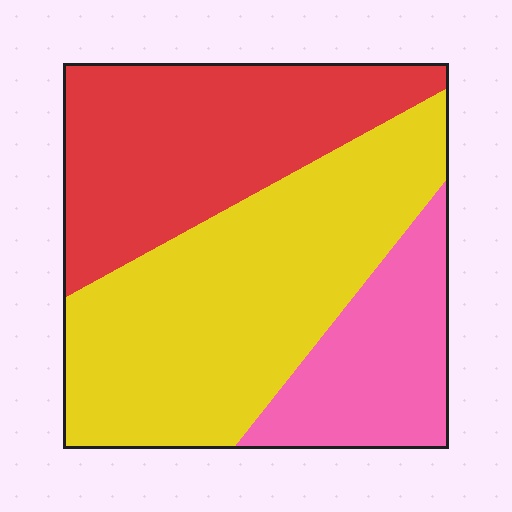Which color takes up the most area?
Yellow, at roughly 45%.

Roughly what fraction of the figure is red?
Red covers roughly 35% of the figure.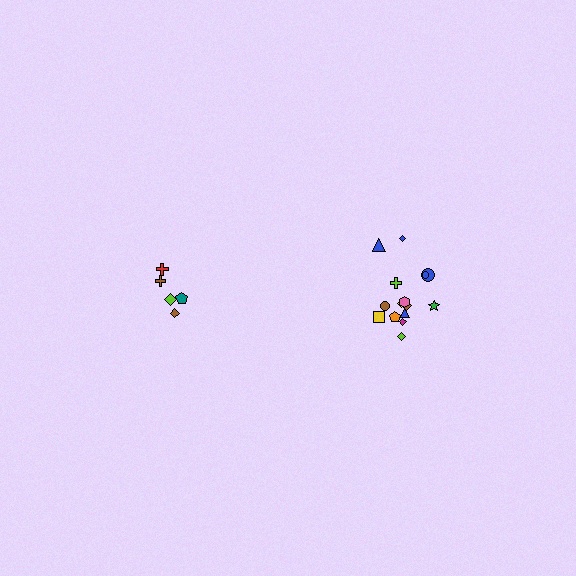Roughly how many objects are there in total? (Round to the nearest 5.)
Roughly 20 objects in total.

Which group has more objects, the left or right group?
The right group.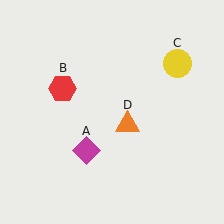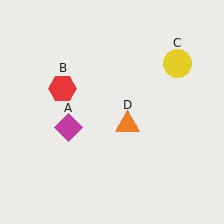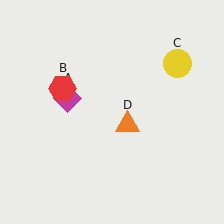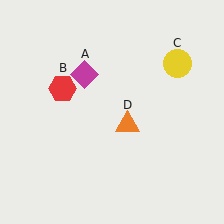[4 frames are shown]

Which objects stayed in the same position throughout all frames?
Red hexagon (object B) and yellow circle (object C) and orange triangle (object D) remained stationary.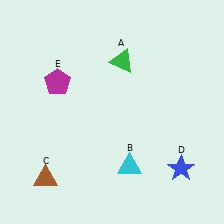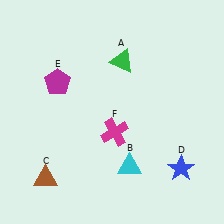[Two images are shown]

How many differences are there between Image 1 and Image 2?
There is 1 difference between the two images.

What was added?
A magenta cross (F) was added in Image 2.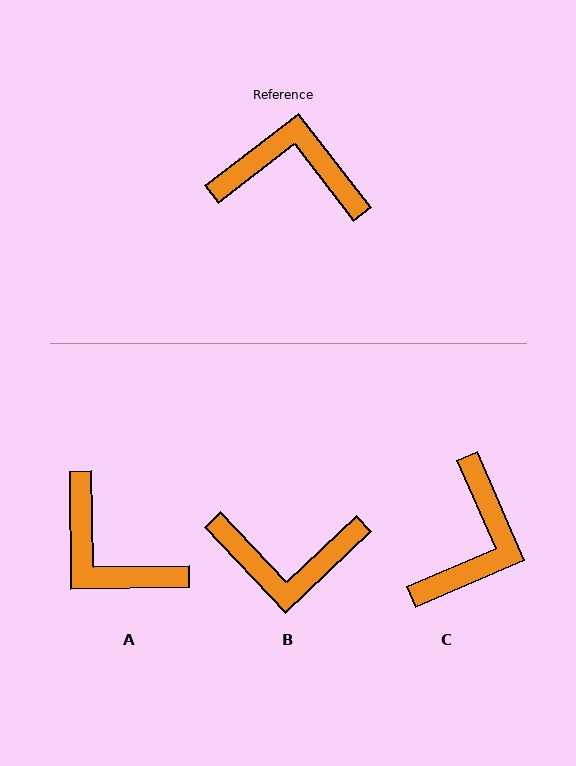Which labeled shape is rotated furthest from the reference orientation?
B, about 174 degrees away.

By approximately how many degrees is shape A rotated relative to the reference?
Approximately 143 degrees counter-clockwise.